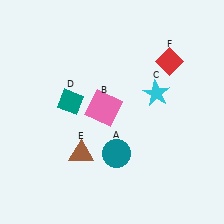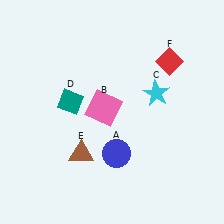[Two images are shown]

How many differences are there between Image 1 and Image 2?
There is 1 difference between the two images.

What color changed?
The circle (A) changed from teal in Image 1 to blue in Image 2.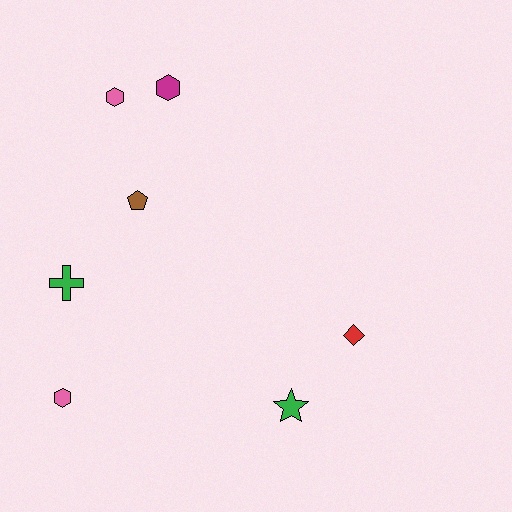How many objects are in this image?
There are 7 objects.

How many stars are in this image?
There is 1 star.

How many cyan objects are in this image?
There are no cyan objects.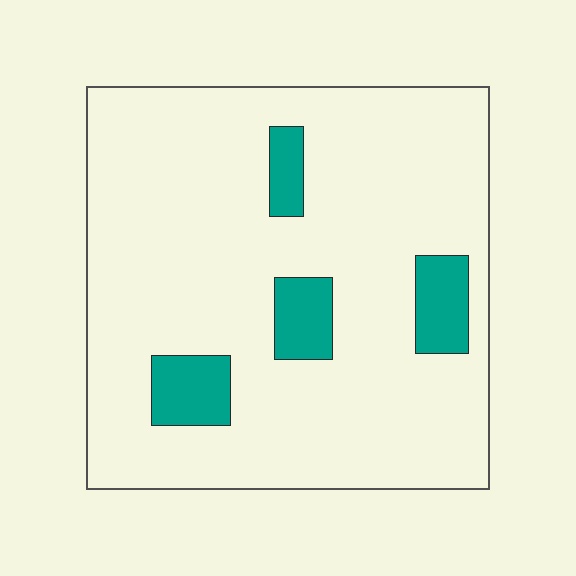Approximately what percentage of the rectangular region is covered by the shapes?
Approximately 10%.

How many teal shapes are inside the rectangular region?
4.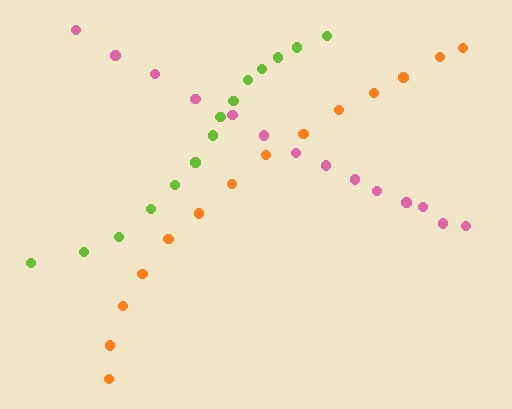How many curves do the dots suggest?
There are 3 distinct paths.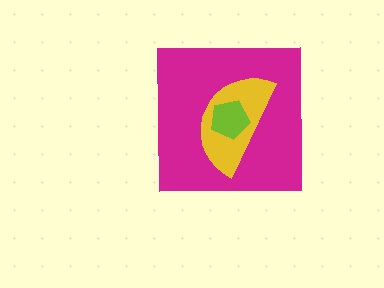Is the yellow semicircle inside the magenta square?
Yes.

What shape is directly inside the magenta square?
The yellow semicircle.